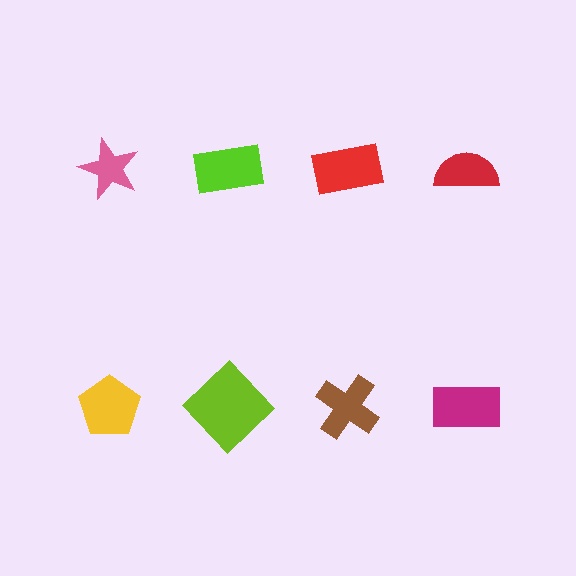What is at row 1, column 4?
A red semicircle.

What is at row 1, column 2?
A lime rectangle.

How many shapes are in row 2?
4 shapes.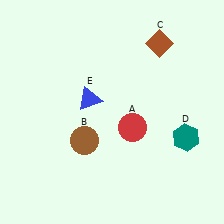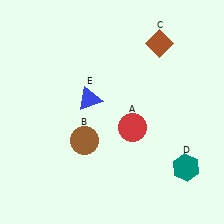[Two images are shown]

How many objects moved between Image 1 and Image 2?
1 object moved between the two images.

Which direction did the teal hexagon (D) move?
The teal hexagon (D) moved down.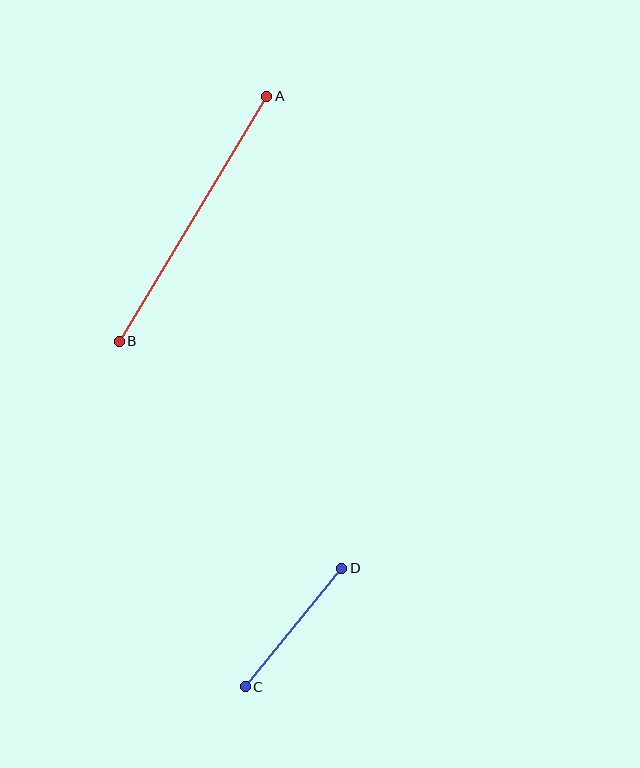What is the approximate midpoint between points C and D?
The midpoint is at approximately (294, 628) pixels.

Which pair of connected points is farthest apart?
Points A and B are farthest apart.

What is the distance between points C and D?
The distance is approximately 153 pixels.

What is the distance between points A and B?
The distance is approximately 286 pixels.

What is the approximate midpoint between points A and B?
The midpoint is at approximately (193, 219) pixels.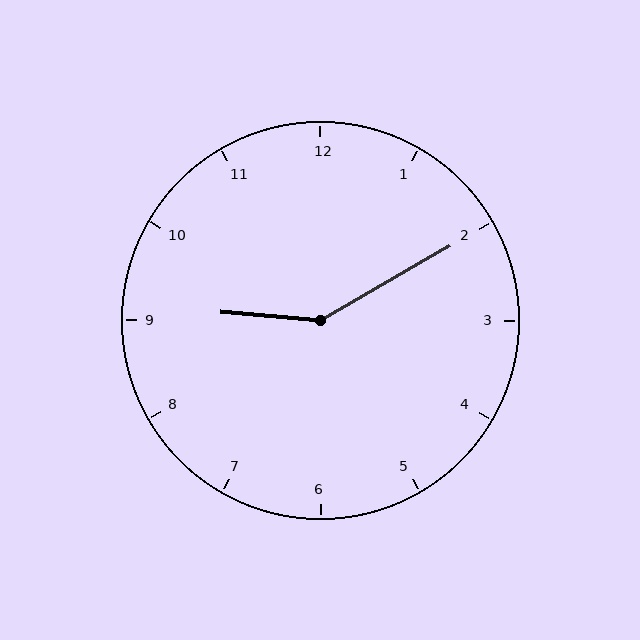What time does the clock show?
9:10.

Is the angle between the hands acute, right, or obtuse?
It is obtuse.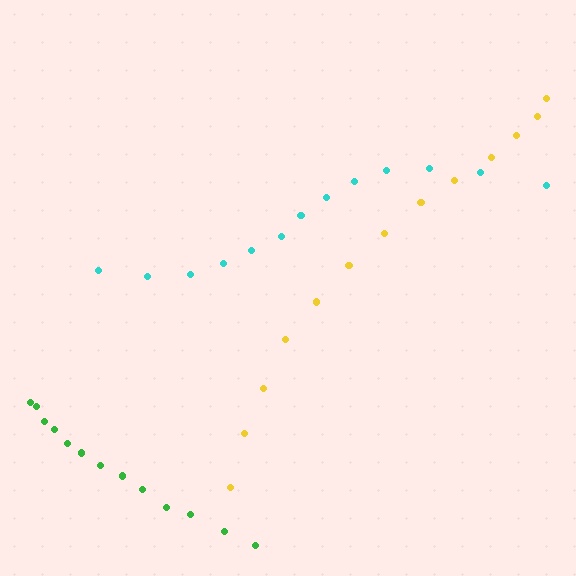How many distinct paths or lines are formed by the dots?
There are 3 distinct paths.